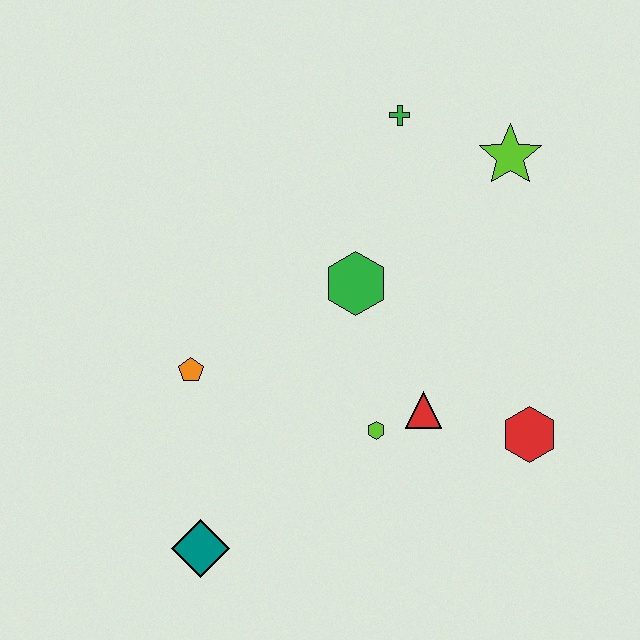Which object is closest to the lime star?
The green cross is closest to the lime star.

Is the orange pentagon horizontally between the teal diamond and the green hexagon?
No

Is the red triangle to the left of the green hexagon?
No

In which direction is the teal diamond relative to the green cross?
The teal diamond is below the green cross.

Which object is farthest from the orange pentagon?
The lime star is farthest from the orange pentagon.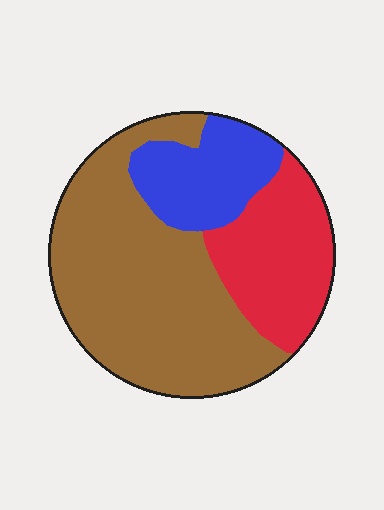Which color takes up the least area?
Blue, at roughly 20%.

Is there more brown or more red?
Brown.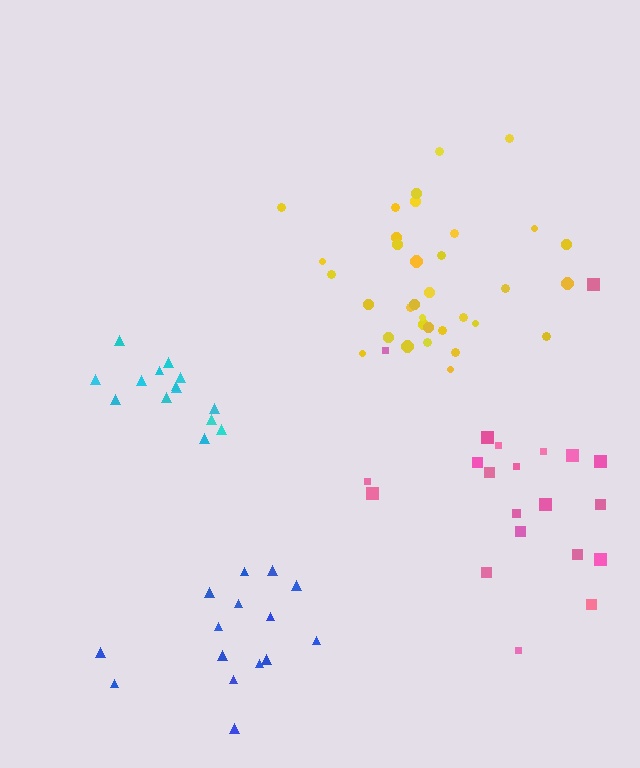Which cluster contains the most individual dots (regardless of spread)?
Yellow (34).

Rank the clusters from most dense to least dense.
cyan, yellow, blue, pink.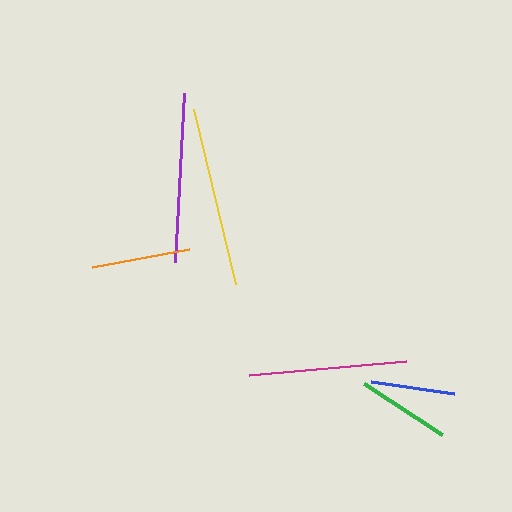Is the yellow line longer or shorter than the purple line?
The yellow line is longer than the purple line.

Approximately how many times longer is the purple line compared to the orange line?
The purple line is approximately 1.7 times the length of the orange line.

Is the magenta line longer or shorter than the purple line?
The purple line is longer than the magenta line.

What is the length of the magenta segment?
The magenta segment is approximately 158 pixels long.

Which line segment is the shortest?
The blue line is the shortest at approximately 85 pixels.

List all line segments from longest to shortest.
From longest to shortest: yellow, purple, magenta, orange, green, blue.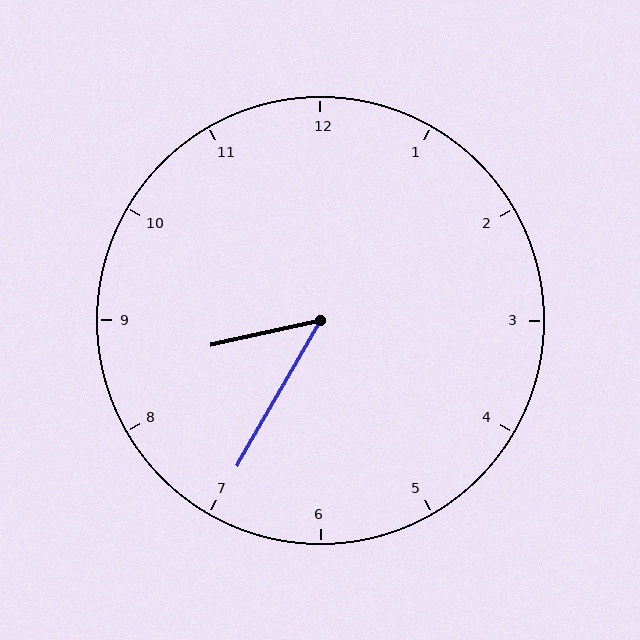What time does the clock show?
8:35.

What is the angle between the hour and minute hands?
Approximately 48 degrees.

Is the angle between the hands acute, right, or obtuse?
It is acute.